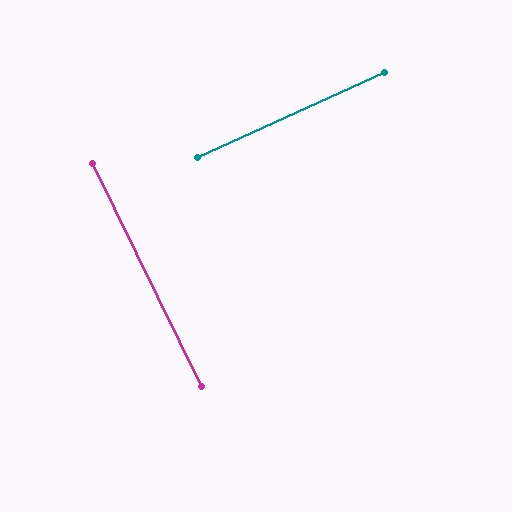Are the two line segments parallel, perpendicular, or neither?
Perpendicular — they meet at approximately 89°.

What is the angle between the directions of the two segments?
Approximately 89 degrees.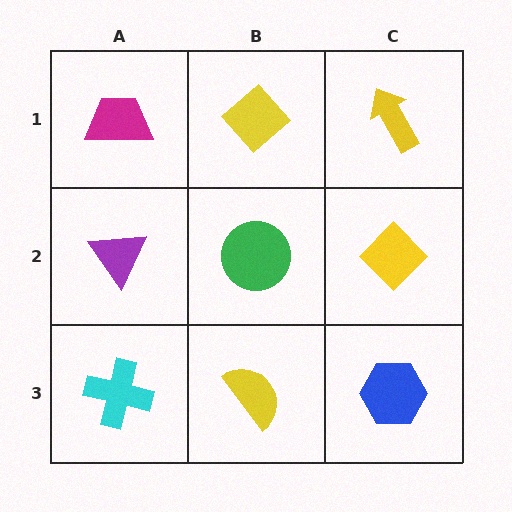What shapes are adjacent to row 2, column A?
A magenta trapezoid (row 1, column A), a cyan cross (row 3, column A), a green circle (row 2, column B).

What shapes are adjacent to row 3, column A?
A purple triangle (row 2, column A), a yellow semicircle (row 3, column B).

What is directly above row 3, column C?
A yellow diamond.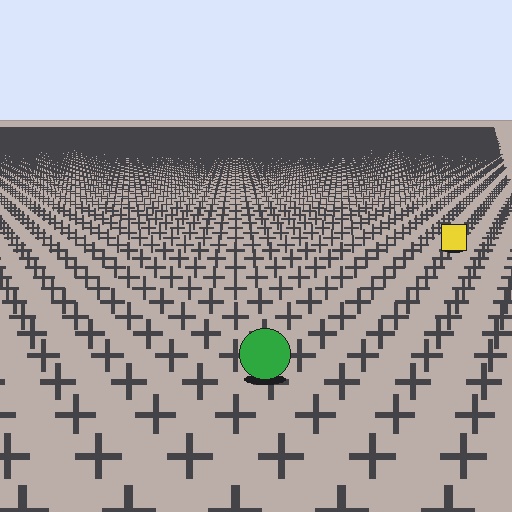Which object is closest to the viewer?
The green circle is closest. The texture marks near it are larger and more spread out.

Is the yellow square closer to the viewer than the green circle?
No. The green circle is closer — you can tell from the texture gradient: the ground texture is coarser near it.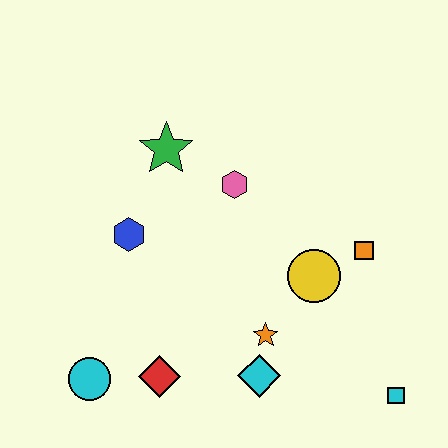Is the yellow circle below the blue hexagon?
Yes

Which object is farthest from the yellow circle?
The cyan circle is farthest from the yellow circle.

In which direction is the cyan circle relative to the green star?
The cyan circle is below the green star.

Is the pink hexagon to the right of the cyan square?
No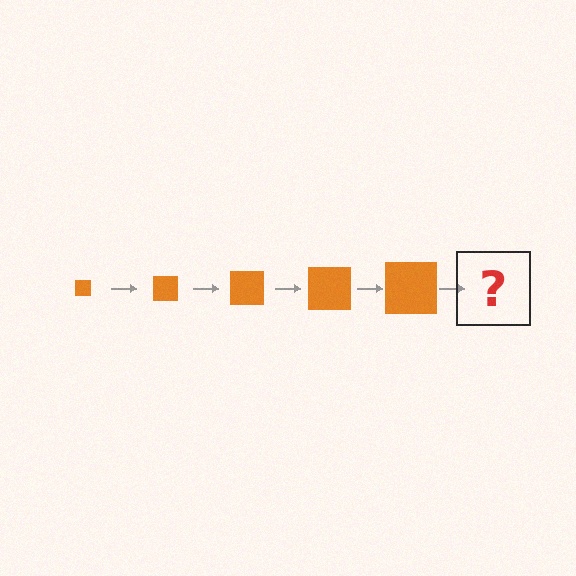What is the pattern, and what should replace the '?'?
The pattern is that the square gets progressively larger each step. The '?' should be an orange square, larger than the previous one.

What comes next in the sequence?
The next element should be an orange square, larger than the previous one.